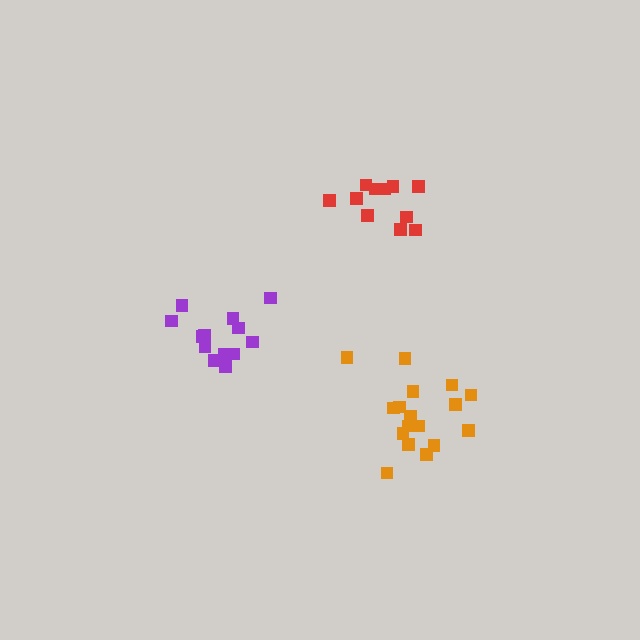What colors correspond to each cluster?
The clusters are colored: orange, purple, red.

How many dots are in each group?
Group 1: 17 dots, Group 2: 13 dots, Group 3: 11 dots (41 total).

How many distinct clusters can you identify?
There are 3 distinct clusters.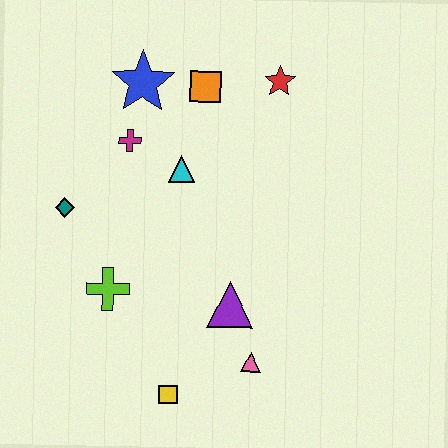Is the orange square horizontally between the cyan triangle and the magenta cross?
No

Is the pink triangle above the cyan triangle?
No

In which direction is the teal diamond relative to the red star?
The teal diamond is to the left of the red star.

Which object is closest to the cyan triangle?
The magenta cross is closest to the cyan triangle.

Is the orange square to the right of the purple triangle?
No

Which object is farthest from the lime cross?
The red star is farthest from the lime cross.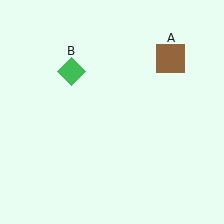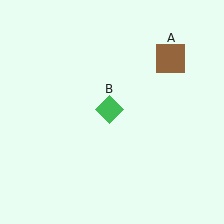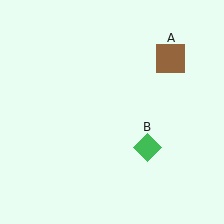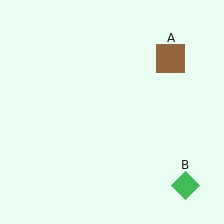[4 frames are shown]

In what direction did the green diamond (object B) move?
The green diamond (object B) moved down and to the right.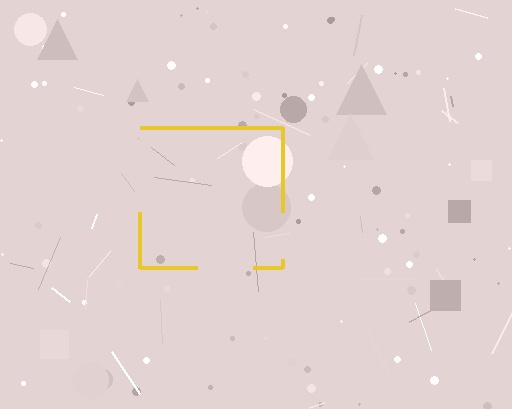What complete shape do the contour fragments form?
The contour fragments form a square.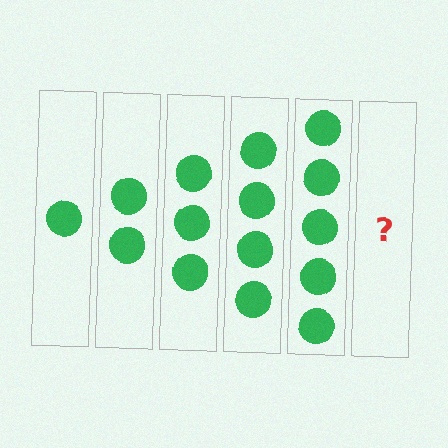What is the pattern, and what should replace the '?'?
The pattern is that each step adds one more circle. The '?' should be 6 circles.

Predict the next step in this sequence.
The next step is 6 circles.